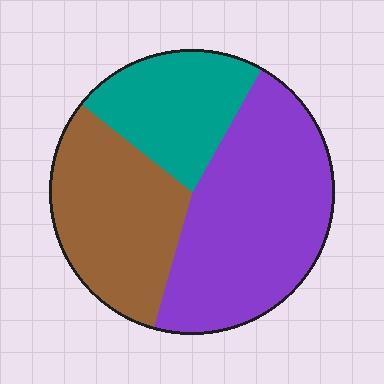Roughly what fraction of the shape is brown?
Brown takes up about one third (1/3) of the shape.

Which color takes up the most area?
Purple, at roughly 45%.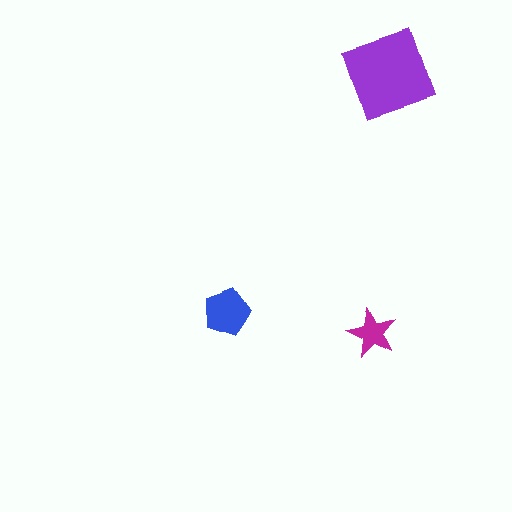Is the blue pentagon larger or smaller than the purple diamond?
Smaller.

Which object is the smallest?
The magenta star.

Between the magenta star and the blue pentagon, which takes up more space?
The blue pentagon.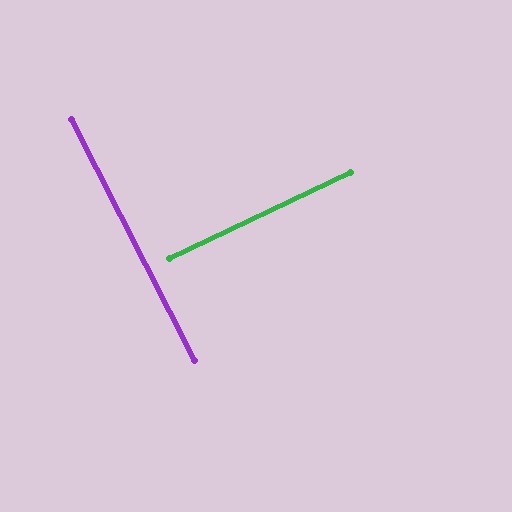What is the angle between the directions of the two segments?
Approximately 88 degrees.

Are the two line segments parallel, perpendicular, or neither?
Perpendicular — they meet at approximately 88°.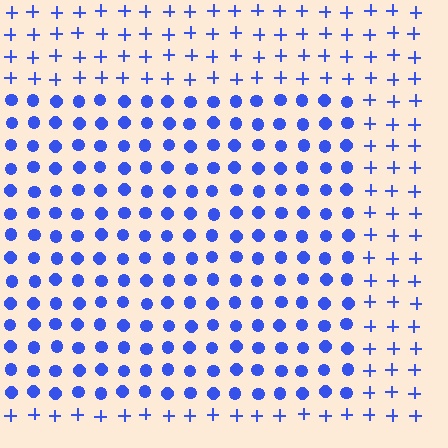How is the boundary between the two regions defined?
The boundary is defined by a change in element shape: circles inside vs. plus signs outside. All elements share the same color and spacing.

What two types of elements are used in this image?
The image uses circles inside the rectangle region and plus signs outside it.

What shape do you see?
I see a rectangle.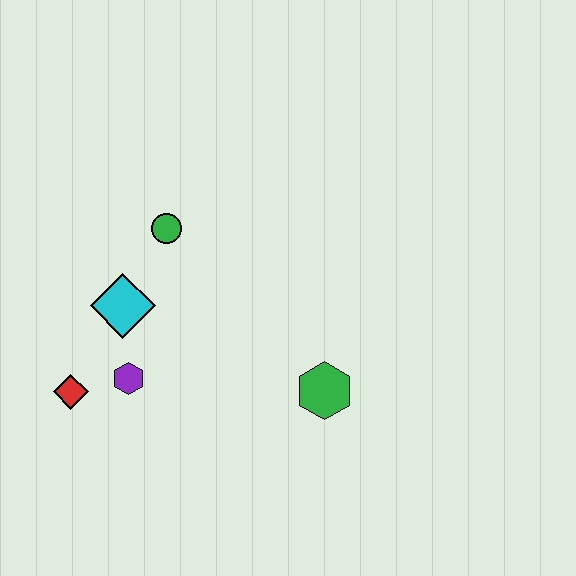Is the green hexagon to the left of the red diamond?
No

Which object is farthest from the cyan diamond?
The green hexagon is farthest from the cyan diamond.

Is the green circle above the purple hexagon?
Yes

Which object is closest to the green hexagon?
The purple hexagon is closest to the green hexagon.